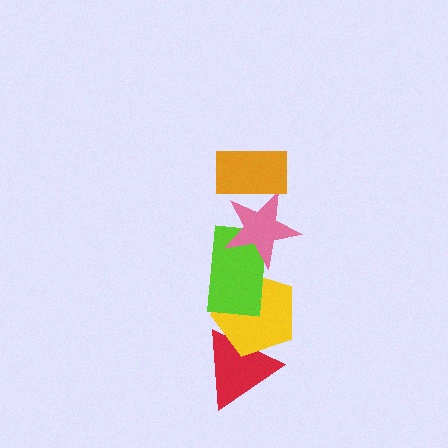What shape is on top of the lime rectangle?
The pink star is on top of the lime rectangle.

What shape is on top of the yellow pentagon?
The lime rectangle is on top of the yellow pentagon.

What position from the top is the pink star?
The pink star is 2nd from the top.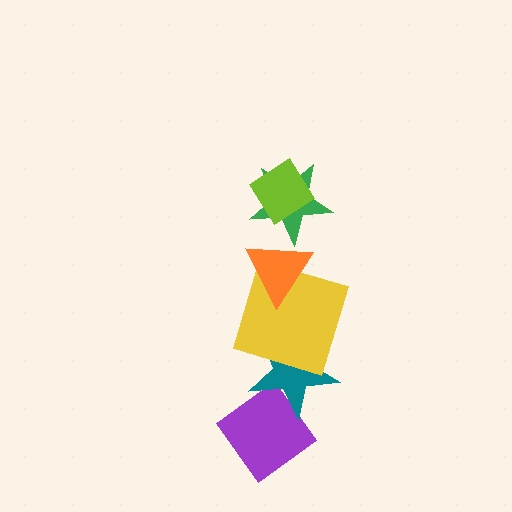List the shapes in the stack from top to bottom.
From top to bottom: the lime diamond, the green star, the orange triangle, the yellow square, the teal star, the purple diamond.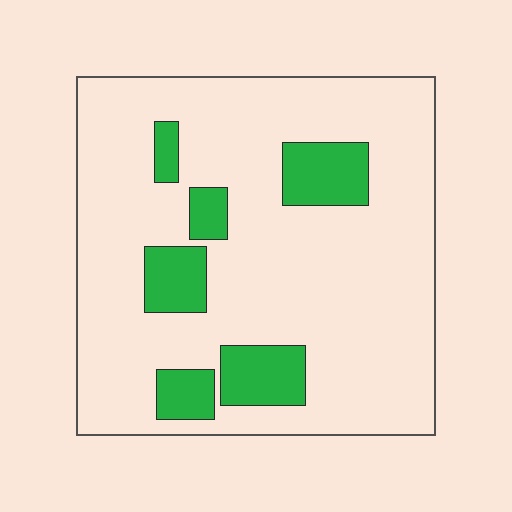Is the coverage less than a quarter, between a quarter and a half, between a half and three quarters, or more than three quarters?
Less than a quarter.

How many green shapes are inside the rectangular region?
6.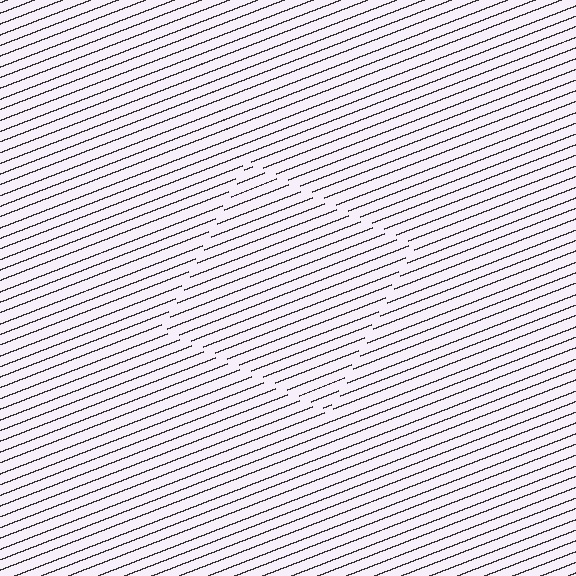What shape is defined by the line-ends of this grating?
An illusory square. The interior of the shape contains the same grating, shifted by half a period — the contour is defined by the phase discontinuity where line-ends from the inner and outer gratings abut.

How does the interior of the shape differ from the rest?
The interior of the shape contains the same grating, shifted by half a period — the contour is defined by the phase discontinuity where line-ends from the inner and outer gratings abut.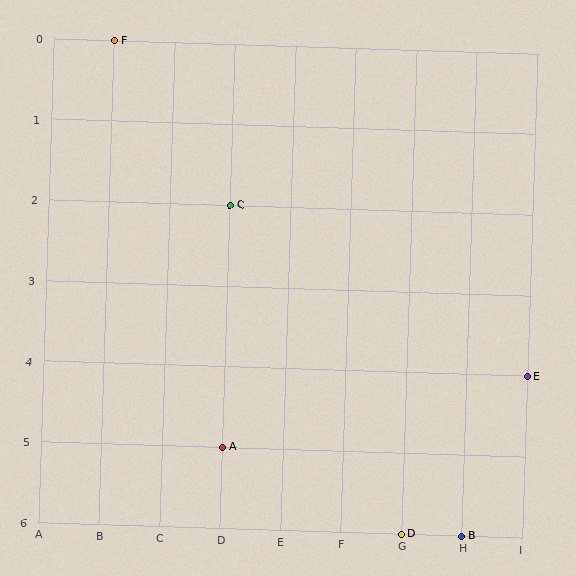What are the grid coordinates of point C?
Point C is at grid coordinates (D, 2).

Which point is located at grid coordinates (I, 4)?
Point E is at (I, 4).